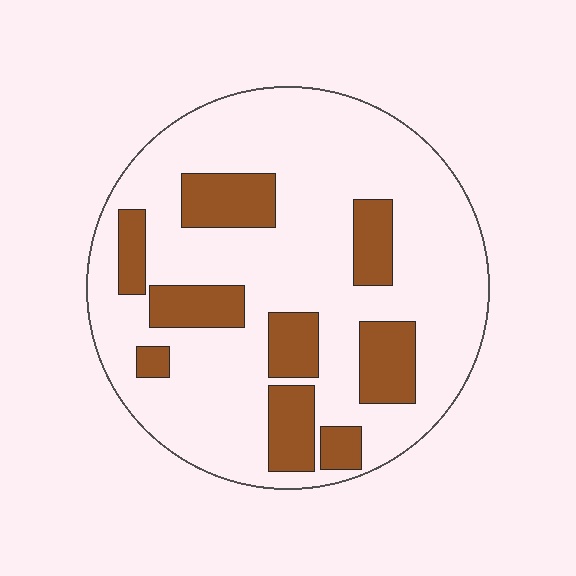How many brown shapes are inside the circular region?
9.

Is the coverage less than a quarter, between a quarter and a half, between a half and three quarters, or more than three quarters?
Less than a quarter.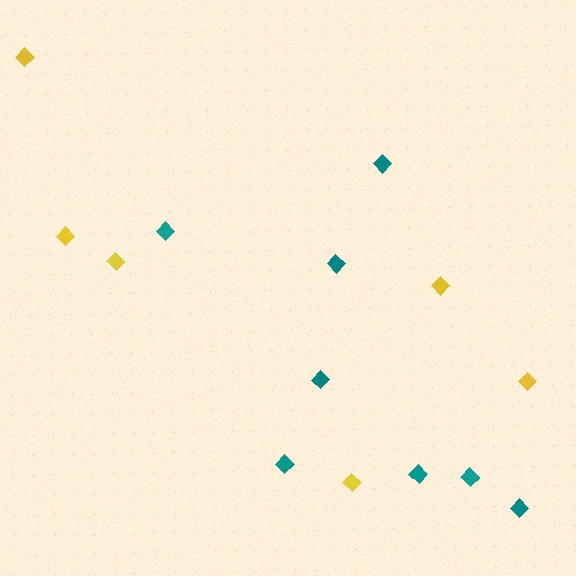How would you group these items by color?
There are 2 groups: one group of yellow diamonds (6) and one group of teal diamonds (8).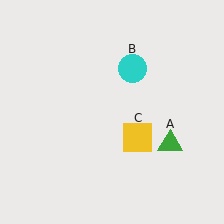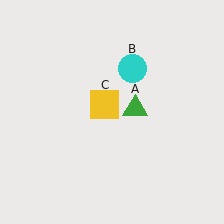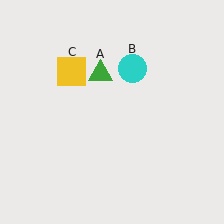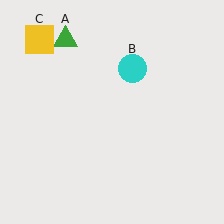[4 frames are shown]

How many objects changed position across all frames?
2 objects changed position: green triangle (object A), yellow square (object C).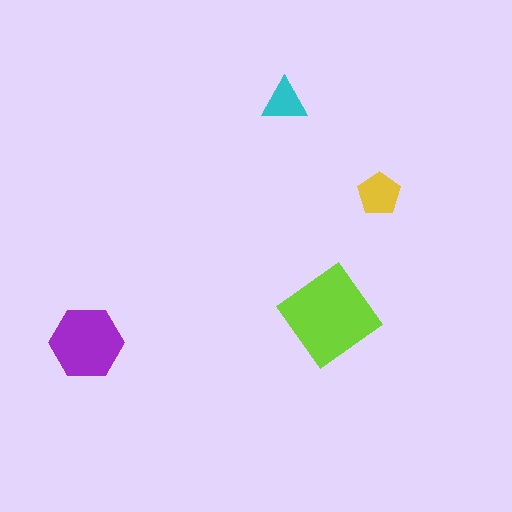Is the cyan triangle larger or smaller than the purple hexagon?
Smaller.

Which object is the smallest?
The cyan triangle.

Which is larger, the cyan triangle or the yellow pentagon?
The yellow pentagon.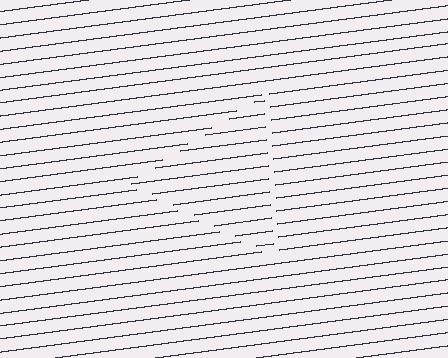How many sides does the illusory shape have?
3 sides — the line-ends trace a triangle.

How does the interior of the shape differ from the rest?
The interior of the shape contains the same grating, shifted by half a period — the contour is defined by the phase discontinuity where line-ends from the inner and outer gratings abut.